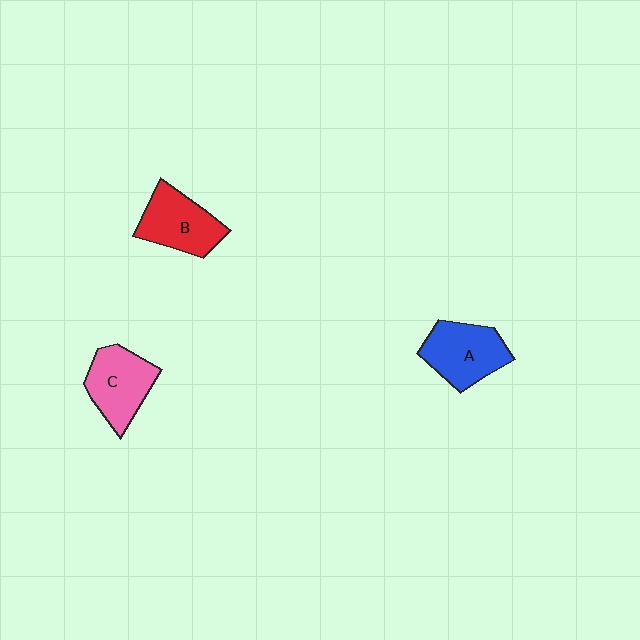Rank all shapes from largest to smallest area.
From largest to smallest: A (blue), C (pink), B (red).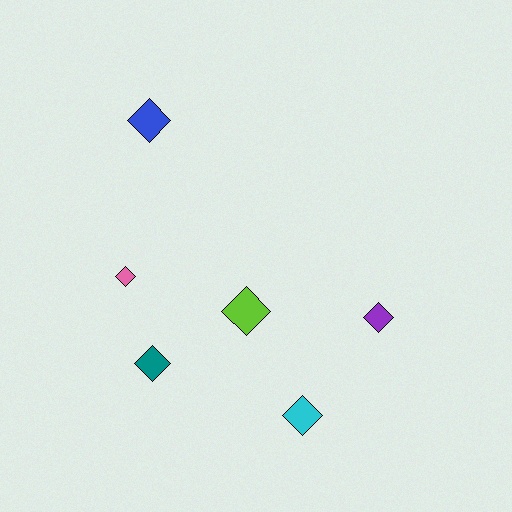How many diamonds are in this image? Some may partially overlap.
There are 6 diamonds.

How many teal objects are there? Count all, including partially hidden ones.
There is 1 teal object.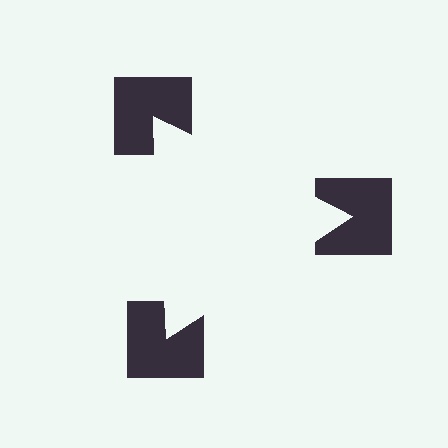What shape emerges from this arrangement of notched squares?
An illusory triangle — its edges are inferred from the aligned wedge cuts in the notched squares, not physically drawn.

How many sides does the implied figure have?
3 sides.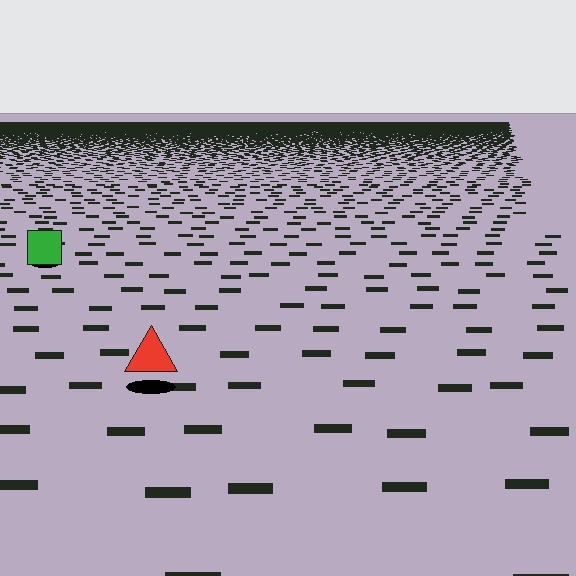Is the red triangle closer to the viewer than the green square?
Yes. The red triangle is closer — you can tell from the texture gradient: the ground texture is coarser near it.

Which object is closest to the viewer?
The red triangle is closest. The texture marks near it are larger and more spread out.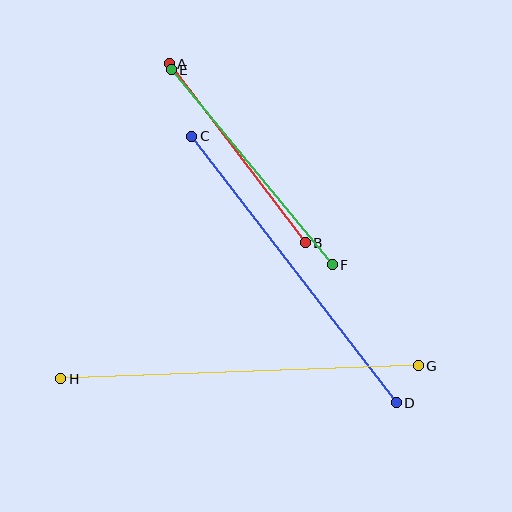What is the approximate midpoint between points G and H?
The midpoint is at approximately (239, 372) pixels.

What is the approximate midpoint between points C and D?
The midpoint is at approximately (294, 270) pixels.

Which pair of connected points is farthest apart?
Points G and H are farthest apart.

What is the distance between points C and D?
The distance is approximately 336 pixels.